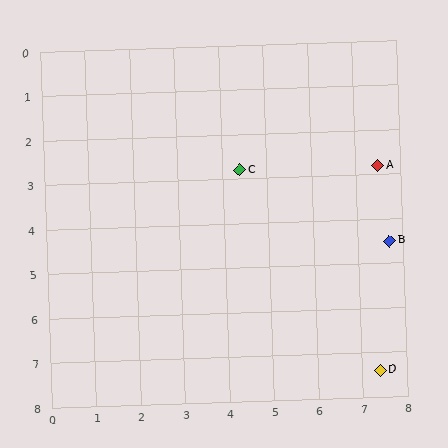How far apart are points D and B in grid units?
Points D and B are about 2.9 grid units apart.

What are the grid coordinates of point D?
Point D is at approximately (7.4, 7.4).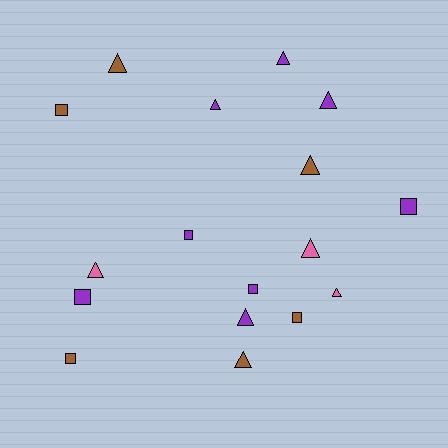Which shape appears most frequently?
Triangle, with 10 objects.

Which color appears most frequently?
Purple, with 8 objects.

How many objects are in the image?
There are 17 objects.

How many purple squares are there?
There are 4 purple squares.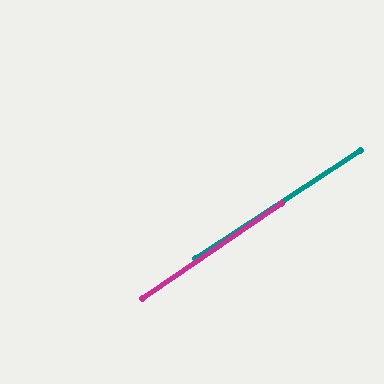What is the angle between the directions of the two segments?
Approximately 1 degree.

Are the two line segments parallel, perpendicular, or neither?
Parallel — their directions differ by only 0.9°.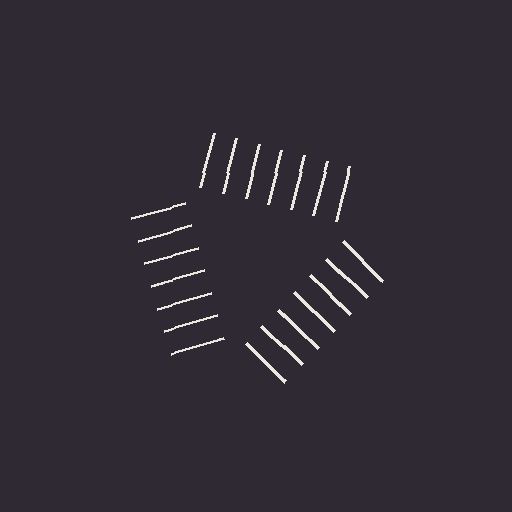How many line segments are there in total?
21 — 7 along each of the 3 edges.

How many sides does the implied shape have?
3 sides — the line-ends trace a triangle.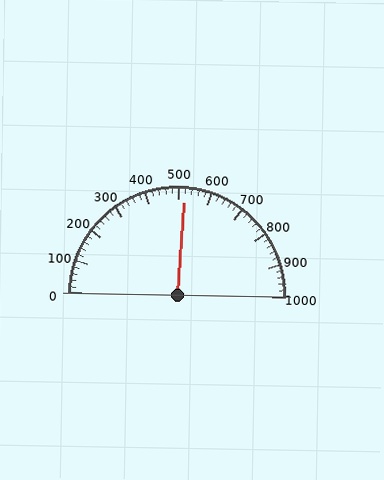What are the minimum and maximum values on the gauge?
The gauge ranges from 0 to 1000.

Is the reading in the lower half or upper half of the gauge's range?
The reading is in the upper half of the range (0 to 1000).